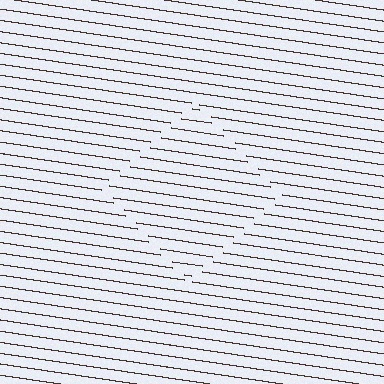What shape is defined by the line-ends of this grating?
An illusory square. The interior of the shape contains the same grating, shifted by half a period — the contour is defined by the phase discontinuity where line-ends from the inner and outer gratings abut.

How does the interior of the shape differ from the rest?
The interior of the shape contains the same grating, shifted by half a period — the contour is defined by the phase discontinuity where line-ends from the inner and outer gratings abut.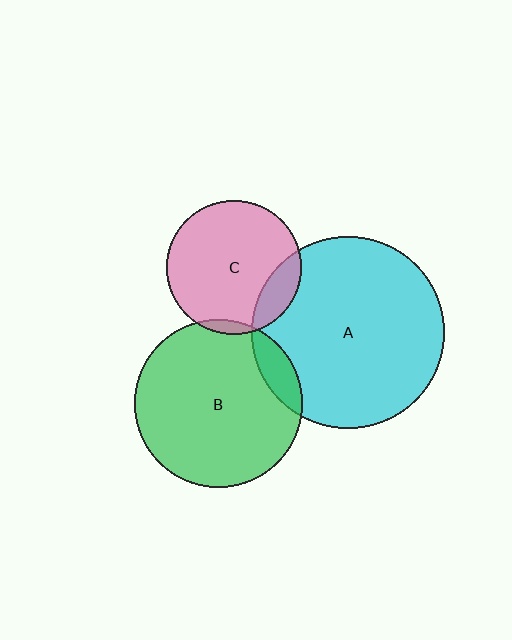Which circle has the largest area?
Circle A (cyan).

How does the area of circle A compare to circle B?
Approximately 1.3 times.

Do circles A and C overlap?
Yes.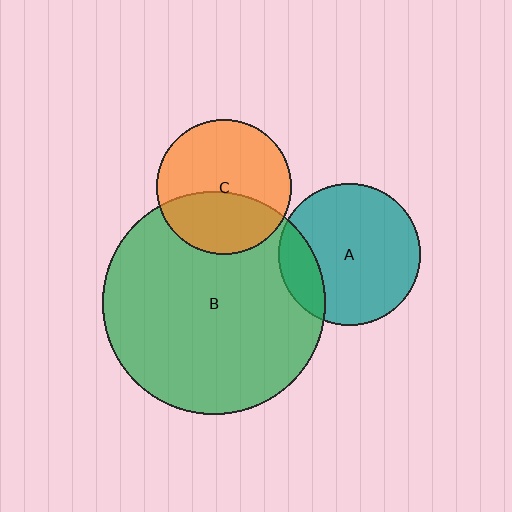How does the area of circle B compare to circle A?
Approximately 2.5 times.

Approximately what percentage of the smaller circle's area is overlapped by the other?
Approximately 20%.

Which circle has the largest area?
Circle B (green).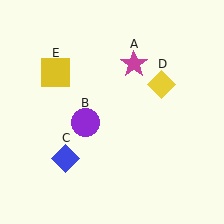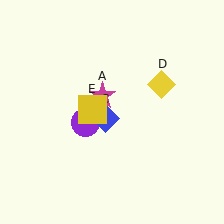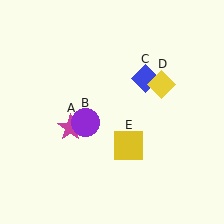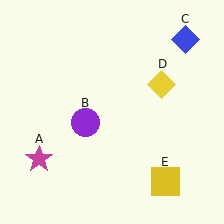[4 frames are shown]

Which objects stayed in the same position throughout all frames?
Purple circle (object B) and yellow diamond (object D) remained stationary.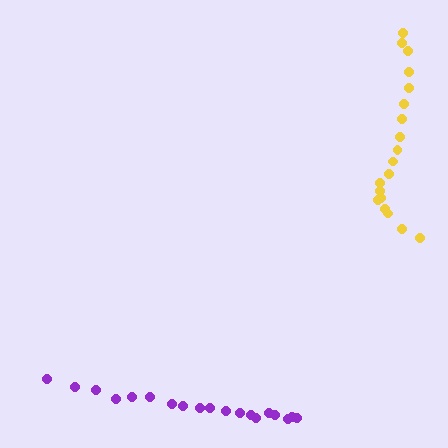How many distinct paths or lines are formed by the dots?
There are 2 distinct paths.